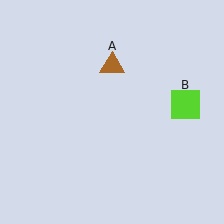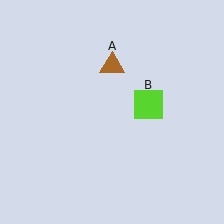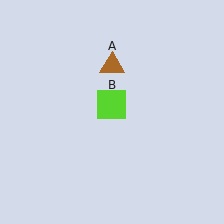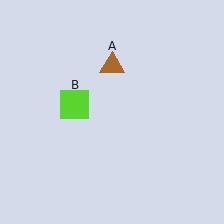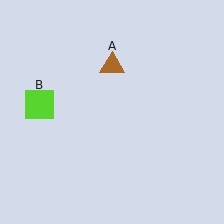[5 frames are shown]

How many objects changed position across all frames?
1 object changed position: lime square (object B).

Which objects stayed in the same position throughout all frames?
Brown triangle (object A) remained stationary.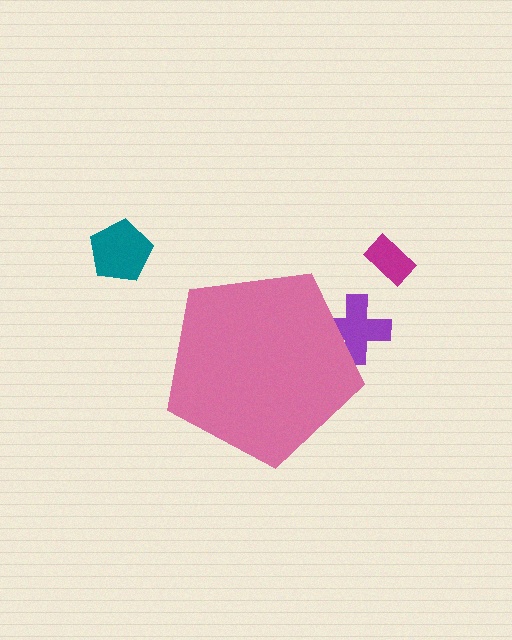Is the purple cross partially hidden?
Yes, the purple cross is partially hidden behind the pink pentagon.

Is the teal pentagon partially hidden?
No, the teal pentagon is fully visible.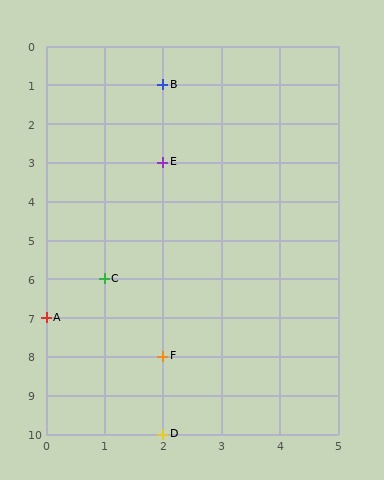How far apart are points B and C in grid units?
Points B and C are 1 column and 5 rows apart (about 5.1 grid units diagonally).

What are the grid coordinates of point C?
Point C is at grid coordinates (1, 6).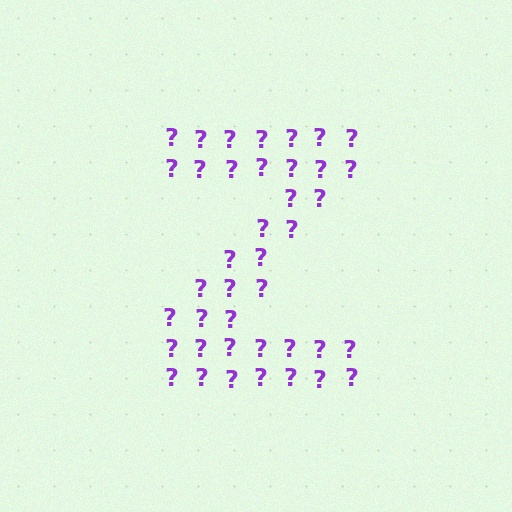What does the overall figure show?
The overall figure shows the letter Z.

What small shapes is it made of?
It is made of small question marks.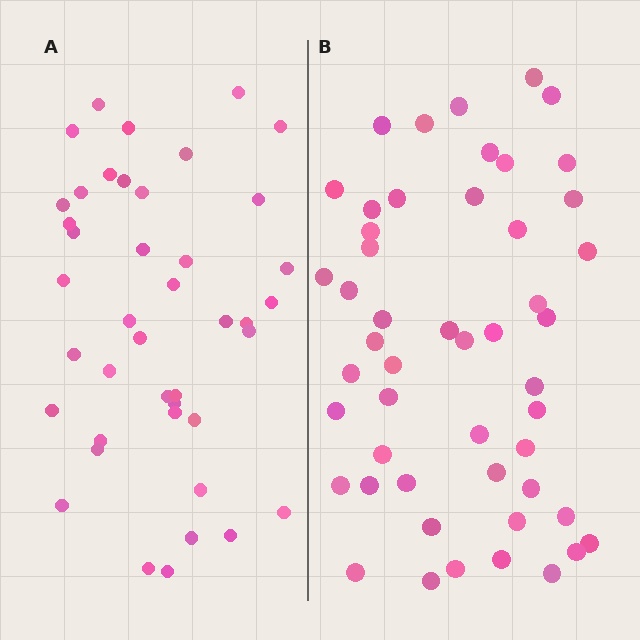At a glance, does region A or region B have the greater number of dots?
Region B (the right region) has more dots.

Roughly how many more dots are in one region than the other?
Region B has roughly 8 or so more dots than region A.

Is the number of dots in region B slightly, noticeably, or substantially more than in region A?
Region B has only slightly more — the two regions are fairly close. The ratio is roughly 1.2 to 1.